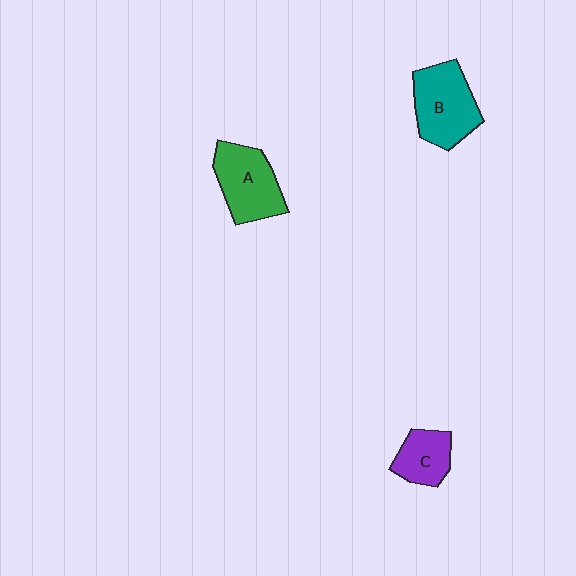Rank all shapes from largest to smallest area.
From largest to smallest: B (teal), A (green), C (purple).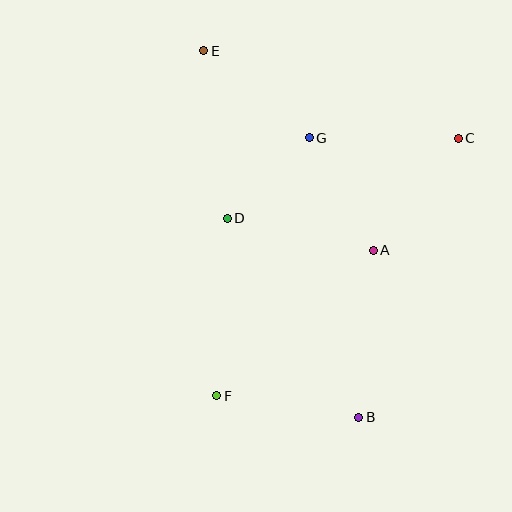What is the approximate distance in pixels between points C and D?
The distance between C and D is approximately 244 pixels.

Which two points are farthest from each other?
Points B and E are farthest from each other.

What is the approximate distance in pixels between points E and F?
The distance between E and F is approximately 345 pixels.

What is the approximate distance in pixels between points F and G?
The distance between F and G is approximately 274 pixels.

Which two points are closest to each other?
Points D and G are closest to each other.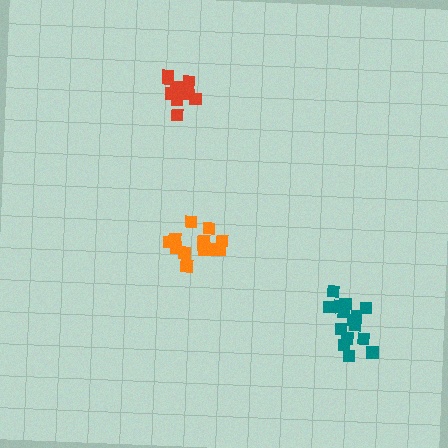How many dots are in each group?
Group 1: 15 dots, Group 2: 10 dots, Group 3: 13 dots (38 total).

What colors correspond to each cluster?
The clusters are colored: teal, red, orange.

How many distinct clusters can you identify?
There are 3 distinct clusters.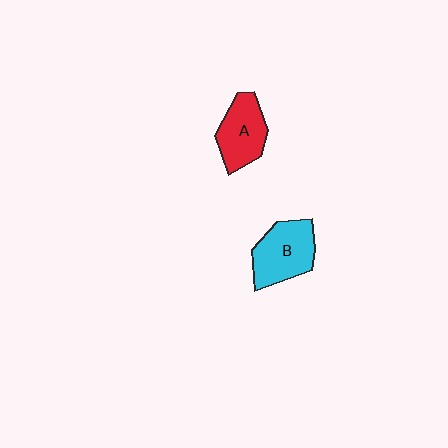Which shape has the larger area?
Shape B (cyan).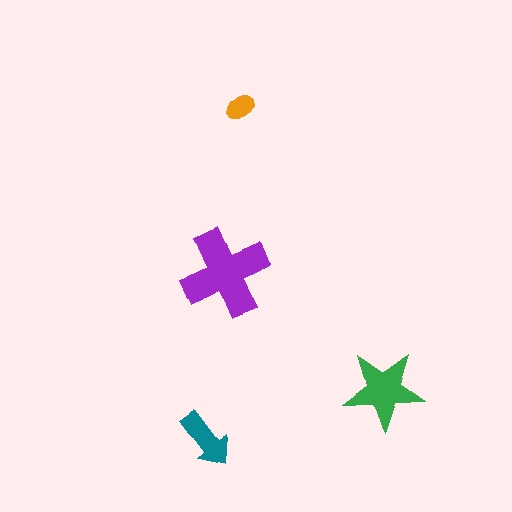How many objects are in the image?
There are 4 objects in the image.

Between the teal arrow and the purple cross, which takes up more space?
The purple cross.